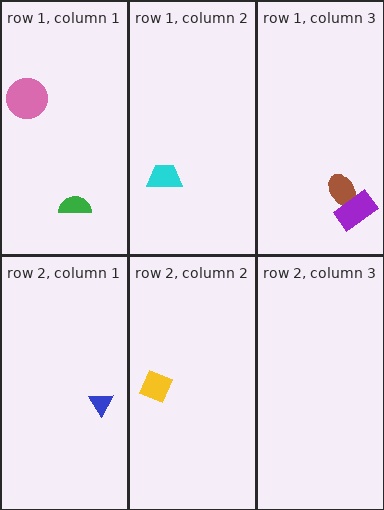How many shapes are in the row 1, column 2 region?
1.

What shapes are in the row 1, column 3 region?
The brown ellipse, the purple rectangle.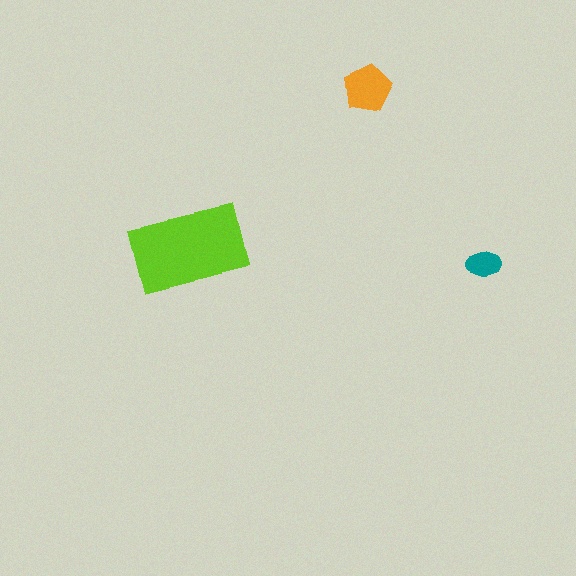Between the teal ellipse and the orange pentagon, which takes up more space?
The orange pentagon.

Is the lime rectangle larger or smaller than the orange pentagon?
Larger.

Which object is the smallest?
The teal ellipse.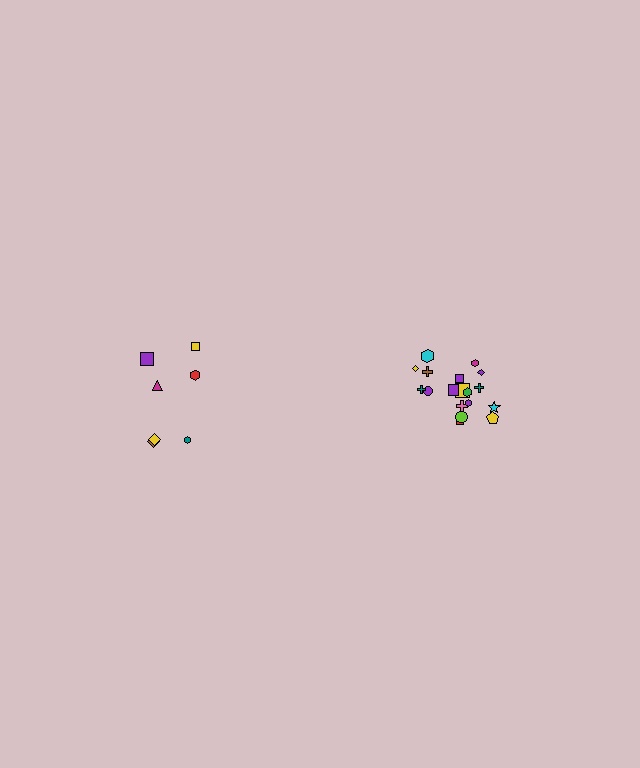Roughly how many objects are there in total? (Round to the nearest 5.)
Roughly 25 objects in total.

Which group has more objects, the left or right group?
The right group.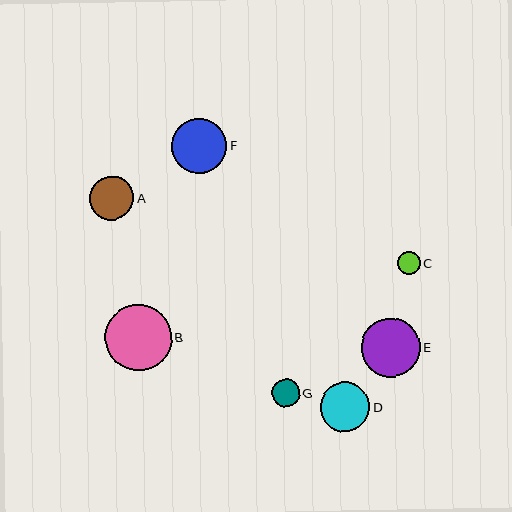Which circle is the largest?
Circle B is the largest with a size of approximately 67 pixels.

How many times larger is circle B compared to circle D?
Circle B is approximately 1.3 times the size of circle D.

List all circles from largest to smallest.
From largest to smallest: B, E, F, D, A, G, C.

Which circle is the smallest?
Circle C is the smallest with a size of approximately 23 pixels.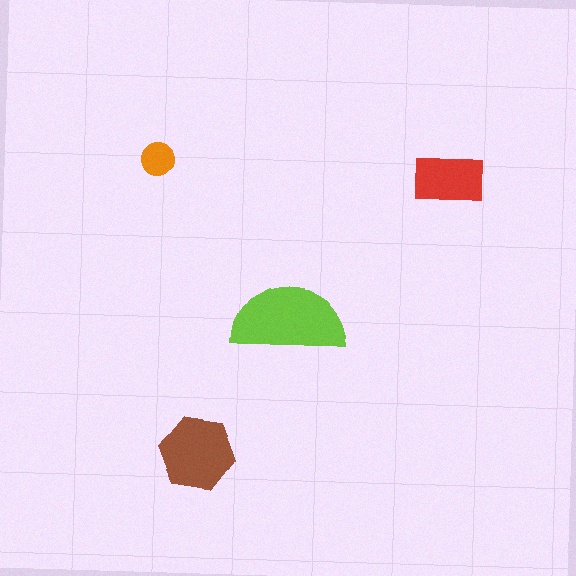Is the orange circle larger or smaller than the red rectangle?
Smaller.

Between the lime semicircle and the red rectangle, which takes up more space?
The lime semicircle.